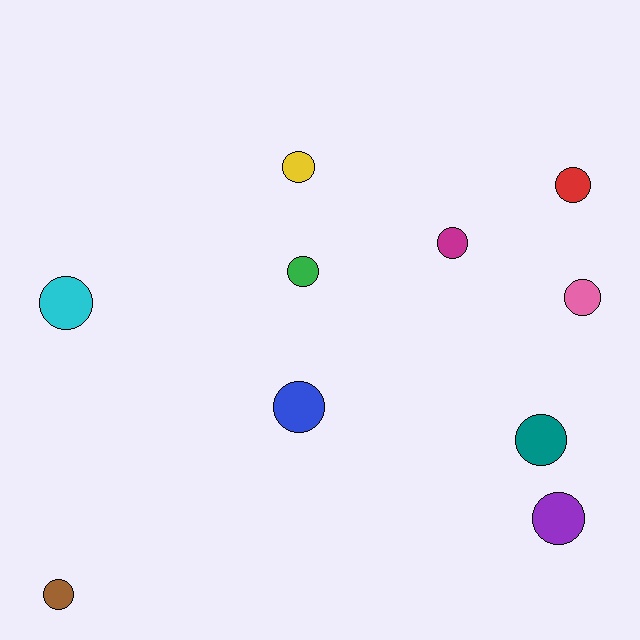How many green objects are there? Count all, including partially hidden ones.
There is 1 green object.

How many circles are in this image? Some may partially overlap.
There are 10 circles.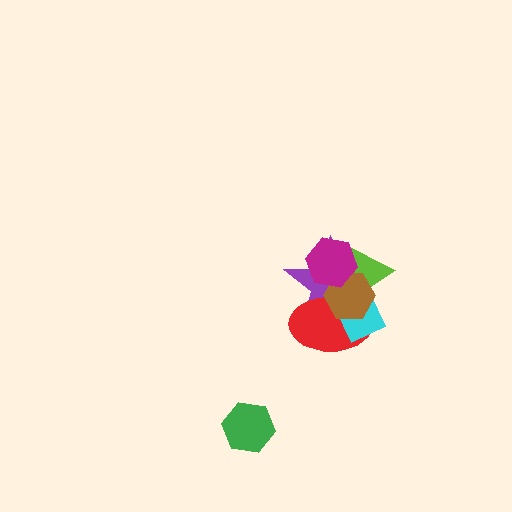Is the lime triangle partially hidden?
Yes, it is partially covered by another shape.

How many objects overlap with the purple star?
5 objects overlap with the purple star.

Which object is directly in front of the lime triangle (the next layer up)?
The red ellipse is directly in front of the lime triangle.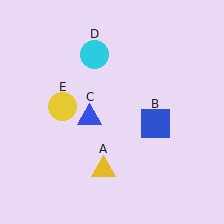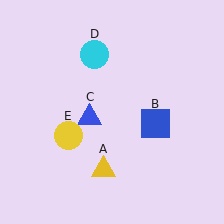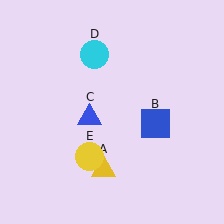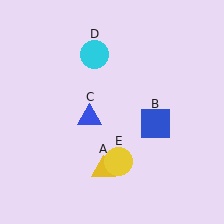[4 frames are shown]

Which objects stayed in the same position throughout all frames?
Yellow triangle (object A) and blue square (object B) and blue triangle (object C) and cyan circle (object D) remained stationary.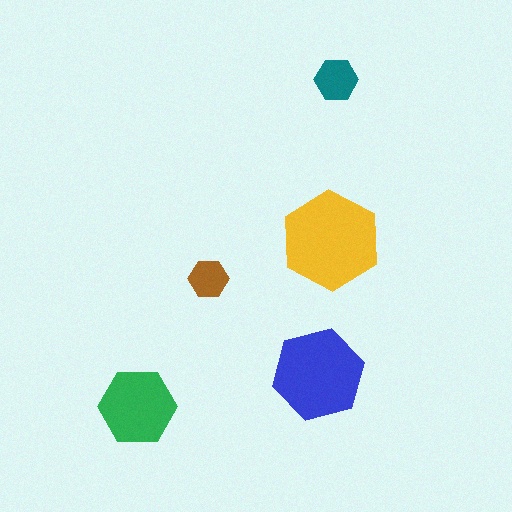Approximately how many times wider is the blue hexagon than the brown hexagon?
About 2.5 times wider.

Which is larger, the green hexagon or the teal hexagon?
The green one.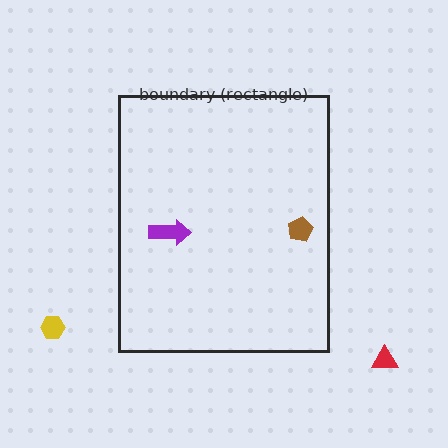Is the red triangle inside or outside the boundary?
Outside.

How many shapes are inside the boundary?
2 inside, 2 outside.